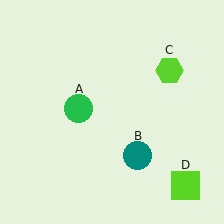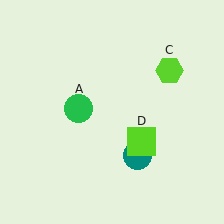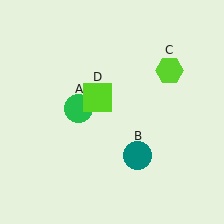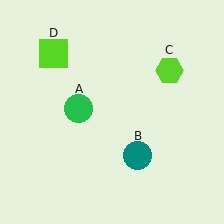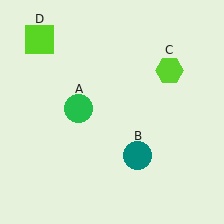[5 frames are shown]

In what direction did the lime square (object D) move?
The lime square (object D) moved up and to the left.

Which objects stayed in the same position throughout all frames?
Green circle (object A) and teal circle (object B) and lime hexagon (object C) remained stationary.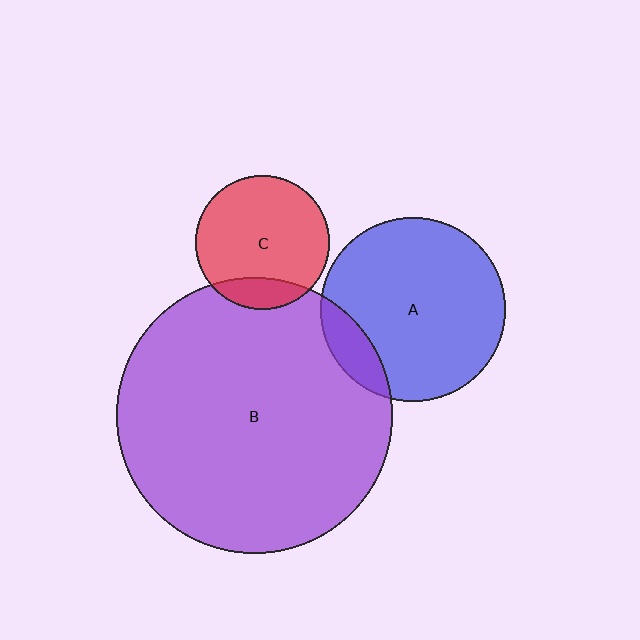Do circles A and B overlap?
Yes.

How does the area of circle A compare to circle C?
Approximately 1.9 times.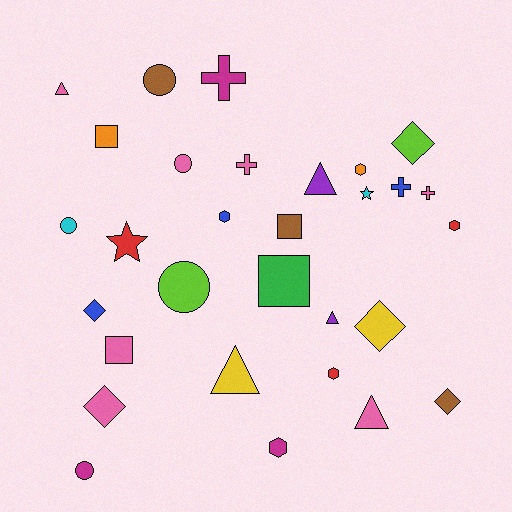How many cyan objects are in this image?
There are 2 cyan objects.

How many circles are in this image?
There are 5 circles.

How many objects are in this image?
There are 30 objects.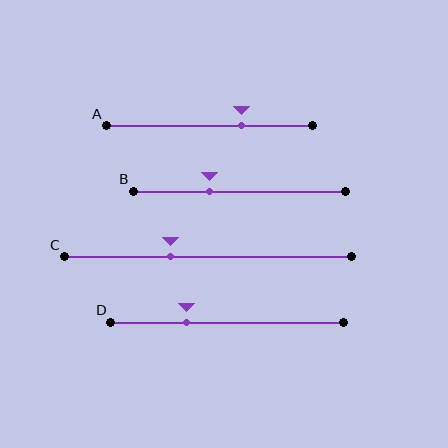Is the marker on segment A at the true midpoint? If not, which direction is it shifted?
No, the marker on segment A is shifted to the right by about 16% of the segment length.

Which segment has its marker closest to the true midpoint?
Segment C has its marker closest to the true midpoint.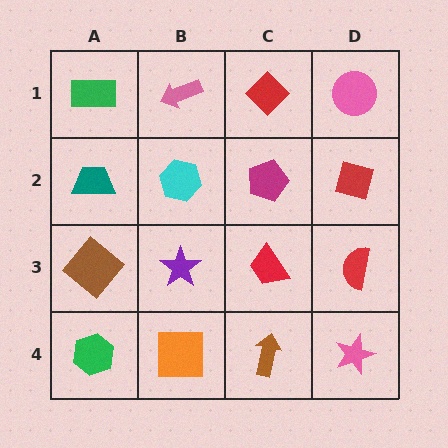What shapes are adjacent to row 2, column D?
A pink circle (row 1, column D), a red semicircle (row 3, column D), a magenta pentagon (row 2, column C).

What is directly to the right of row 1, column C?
A pink circle.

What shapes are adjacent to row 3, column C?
A magenta pentagon (row 2, column C), a brown arrow (row 4, column C), a purple star (row 3, column B), a red semicircle (row 3, column D).